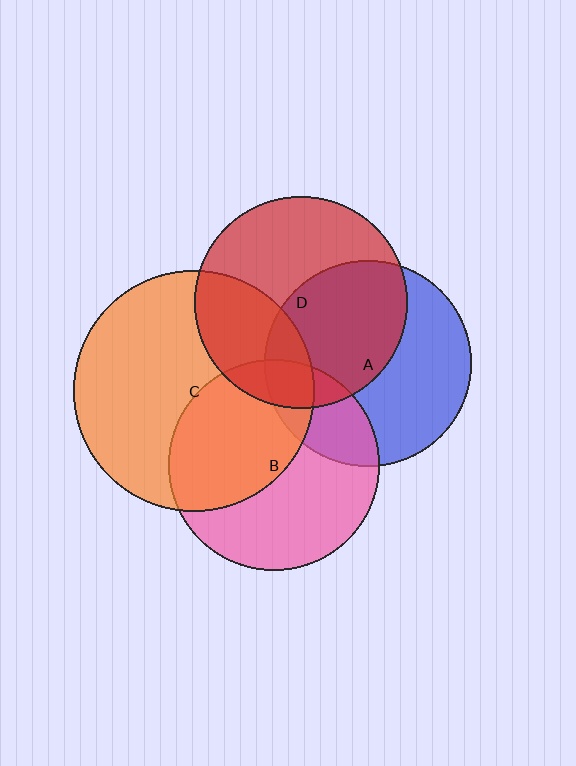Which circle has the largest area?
Circle C (orange).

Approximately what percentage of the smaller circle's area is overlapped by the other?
Approximately 15%.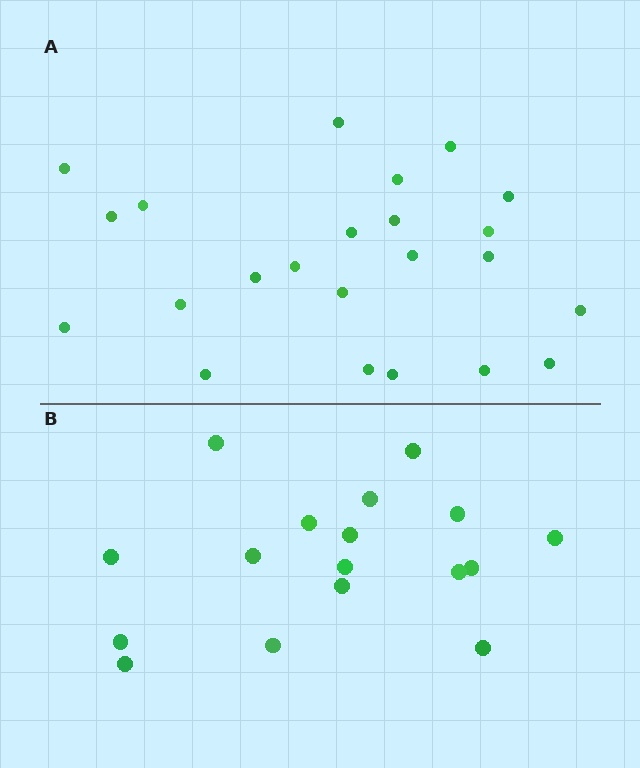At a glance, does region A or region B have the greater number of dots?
Region A (the top region) has more dots.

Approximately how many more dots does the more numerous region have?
Region A has about 6 more dots than region B.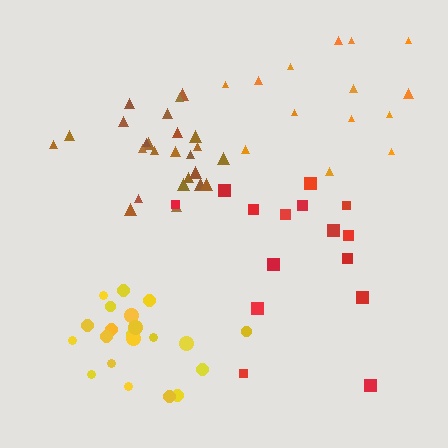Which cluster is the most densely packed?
Brown.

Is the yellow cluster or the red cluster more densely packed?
Yellow.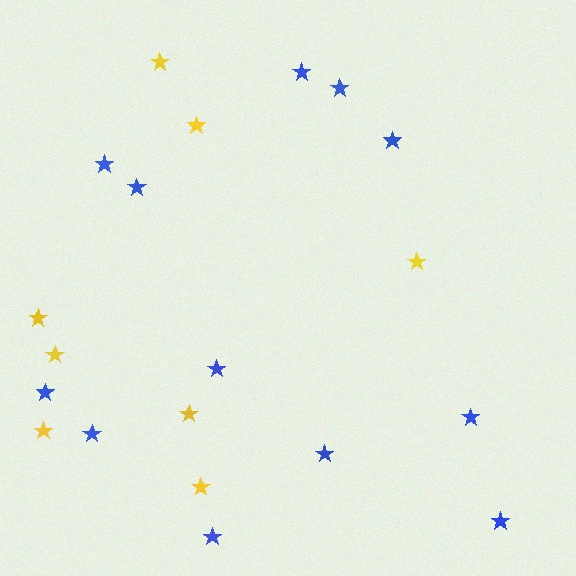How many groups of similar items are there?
There are 2 groups: one group of blue stars (12) and one group of yellow stars (8).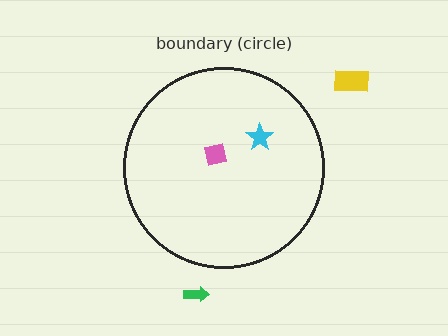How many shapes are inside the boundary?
2 inside, 2 outside.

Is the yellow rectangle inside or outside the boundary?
Outside.